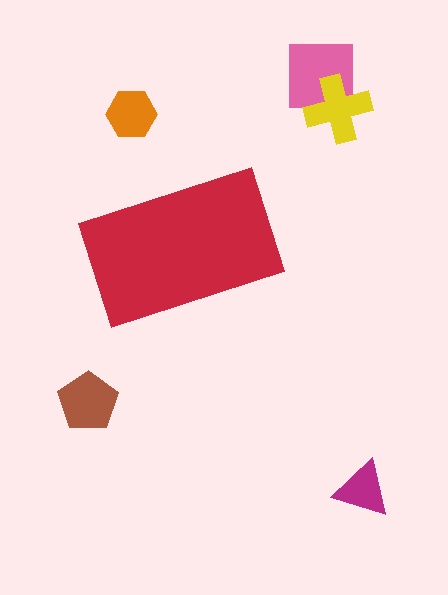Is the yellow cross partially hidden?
No, the yellow cross is fully visible.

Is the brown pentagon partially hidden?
No, the brown pentagon is fully visible.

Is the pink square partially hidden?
No, the pink square is fully visible.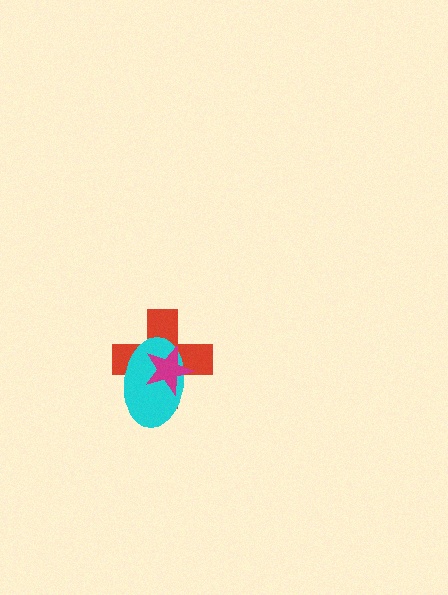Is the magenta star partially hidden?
No, no other shape covers it.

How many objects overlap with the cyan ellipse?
2 objects overlap with the cyan ellipse.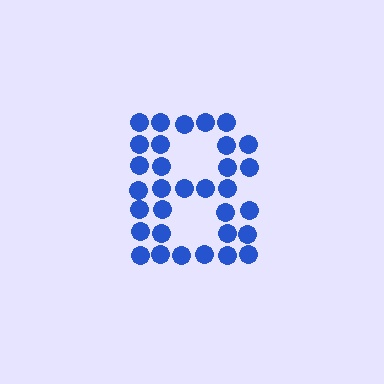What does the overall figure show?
The overall figure shows the letter B.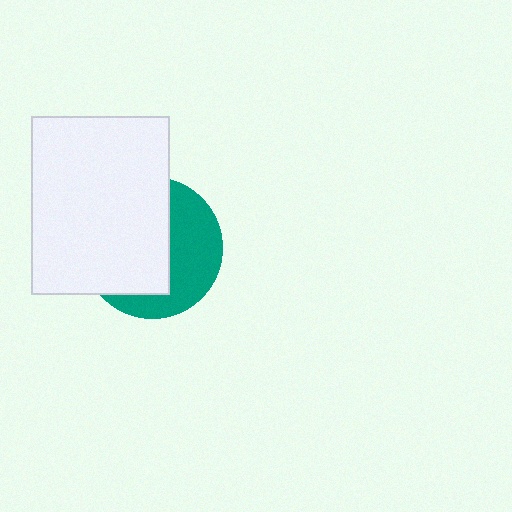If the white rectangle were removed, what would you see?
You would see the complete teal circle.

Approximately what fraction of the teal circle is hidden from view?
Roughly 57% of the teal circle is hidden behind the white rectangle.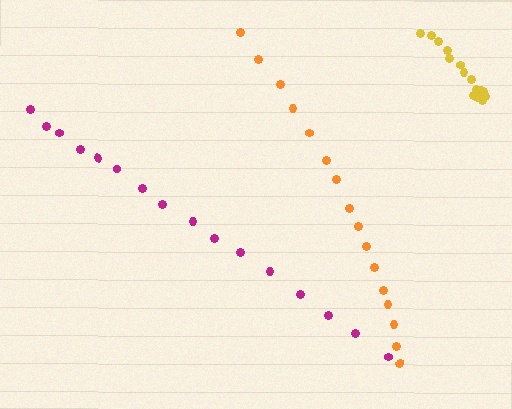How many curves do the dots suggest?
There are 3 distinct paths.